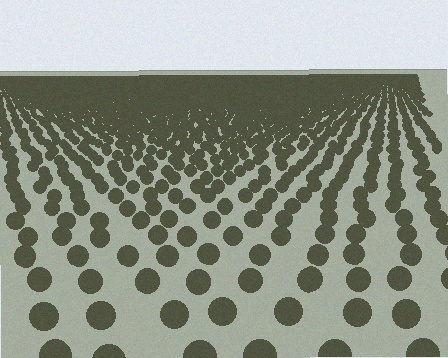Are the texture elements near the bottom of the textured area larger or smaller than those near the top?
Larger. Near the bottom, elements are closer to the viewer and appear at a bigger on-screen size.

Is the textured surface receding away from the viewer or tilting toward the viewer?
The surface is receding away from the viewer. Texture elements get smaller and denser toward the top.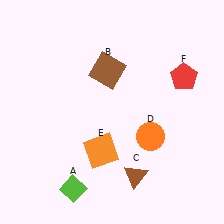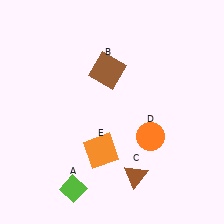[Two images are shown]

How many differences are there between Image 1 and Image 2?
There is 1 difference between the two images.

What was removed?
The red pentagon (F) was removed in Image 2.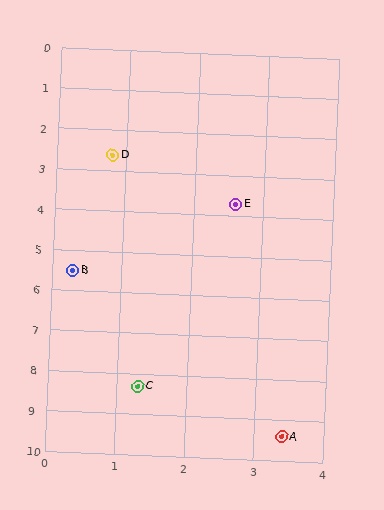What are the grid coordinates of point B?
Point B is at approximately (0.3, 5.5).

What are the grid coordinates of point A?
Point A is at approximately (3.4, 9.4).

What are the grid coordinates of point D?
Point D is at approximately (0.8, 2.6).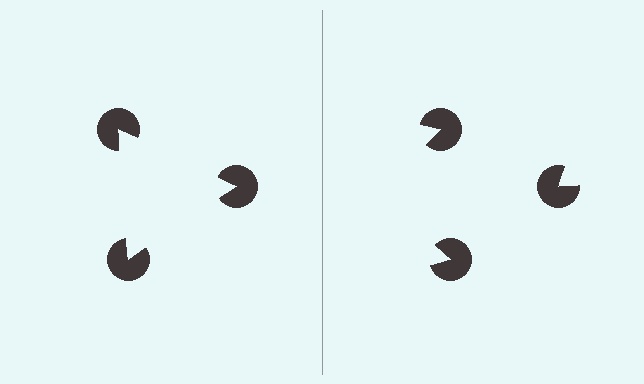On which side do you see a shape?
An illusory triangle appears on the left side. On the right side the wedge cuts are rotated, so no coherent shape forms.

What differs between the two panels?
The pac-man discs are positioned identically on both sides; only the wedge orientations differ. On the left they align to a triangle; on the right they are misaligned.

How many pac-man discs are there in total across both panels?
6 — 3 on each side.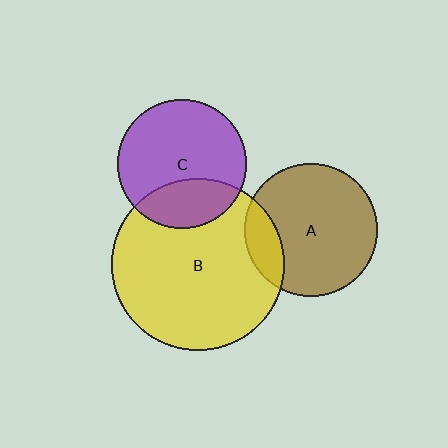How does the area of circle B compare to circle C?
Approximately 1.8 times.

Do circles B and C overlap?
Yes.